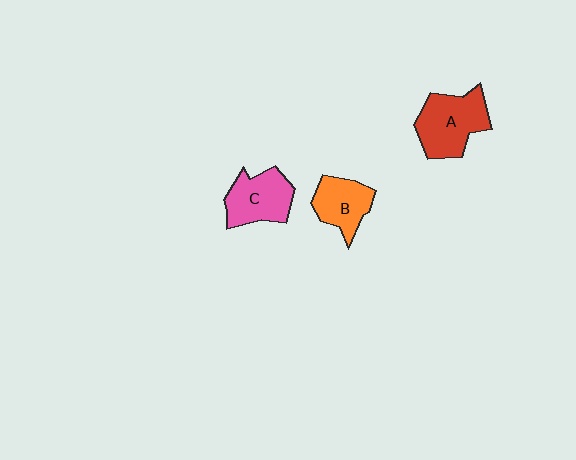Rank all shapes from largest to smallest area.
From largest to smallest: A (red), C (pink), B (orange).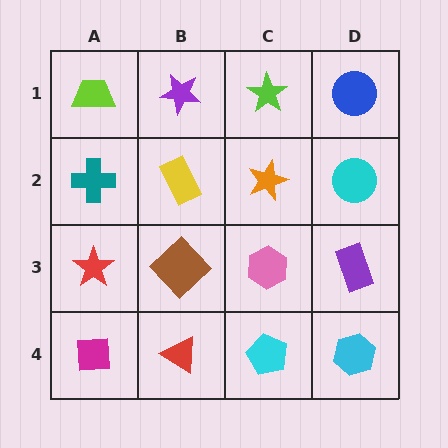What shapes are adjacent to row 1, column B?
A yellow rectangle (row 2, column B), a lime trapezoid (row 1, column A), a lime star (row 1, column C).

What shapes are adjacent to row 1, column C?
An orange star (row 2, column C), a purple star (row 1, column B), a blue circle (row 1, column D).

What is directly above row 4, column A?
A red star.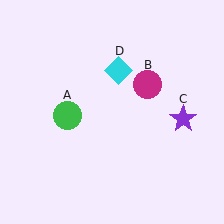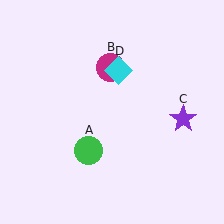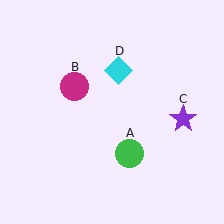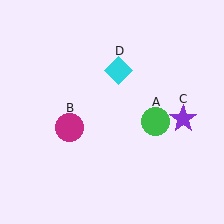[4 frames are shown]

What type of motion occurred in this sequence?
The green circle (object A), magenta circle (object B) rotated counterclockwise around the center of the scene.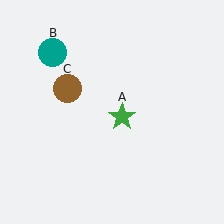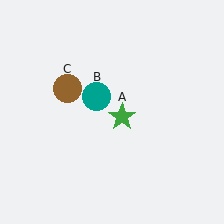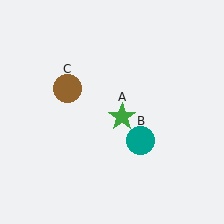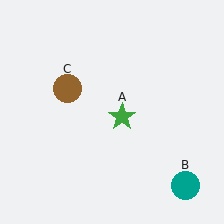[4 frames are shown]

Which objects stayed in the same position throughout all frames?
Green star (object A) and brown circle (object C) remained stationary.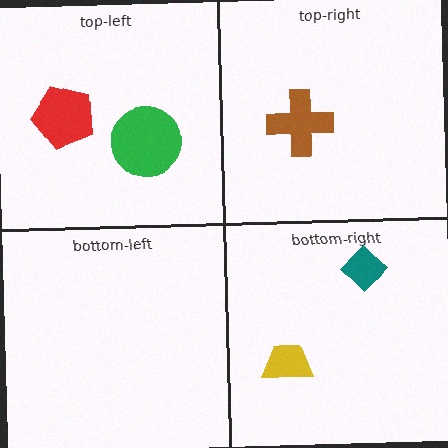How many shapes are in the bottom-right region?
2.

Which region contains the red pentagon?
The top-left region.